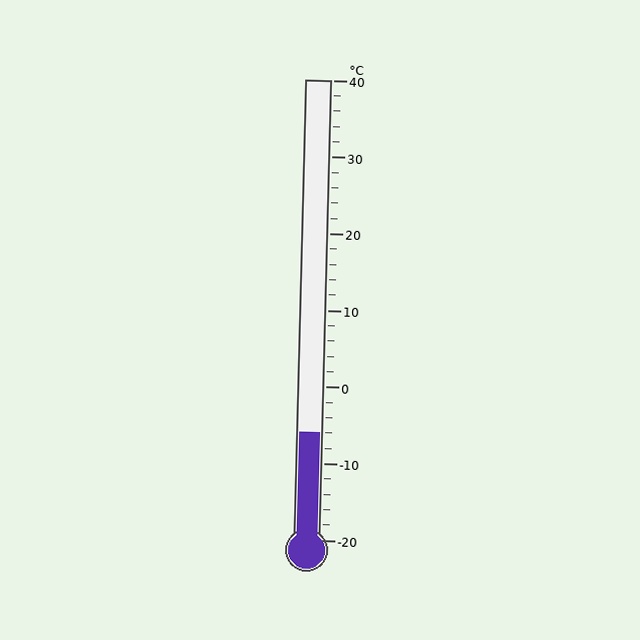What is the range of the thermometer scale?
The thermometer scale ranges from -20°C to 40°C.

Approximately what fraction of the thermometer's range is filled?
The thermometer is filled to approximately 25% of its range.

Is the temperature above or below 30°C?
The temperature is below 30°C.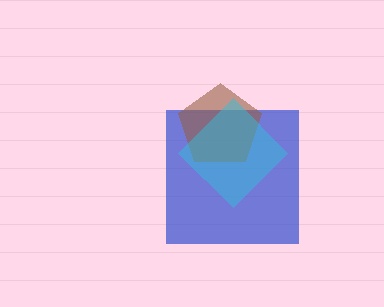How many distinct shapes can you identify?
There are 3 distinct shapes: a blue square, a brown pentagon, a cyan diamond.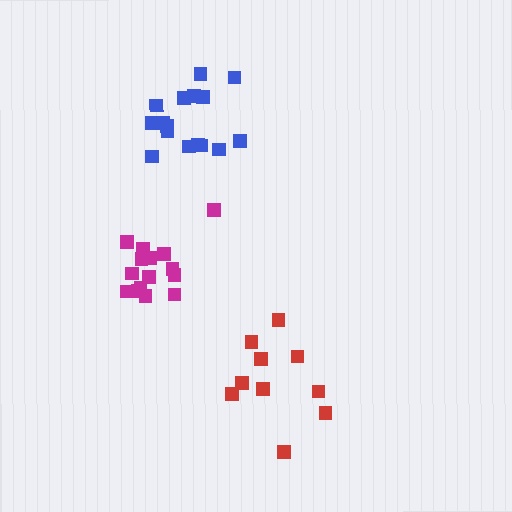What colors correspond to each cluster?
The clusters are colored: red, magenta, blue.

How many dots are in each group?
Group 1: 10 dots, Group 2: 16 dots, Group 3: 16 dots (42 total).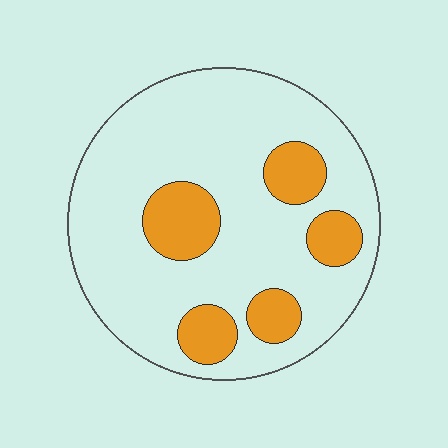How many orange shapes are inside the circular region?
5.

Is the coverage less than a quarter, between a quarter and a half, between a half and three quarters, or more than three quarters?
Less than a quarter.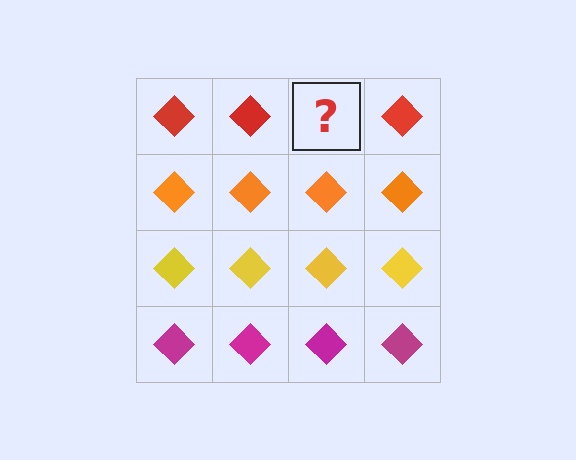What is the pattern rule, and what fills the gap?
The rule is that each row has a consistent color. The gap should be filled with a red diamond.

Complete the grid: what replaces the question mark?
The question mark should be replaced with a red diamond.